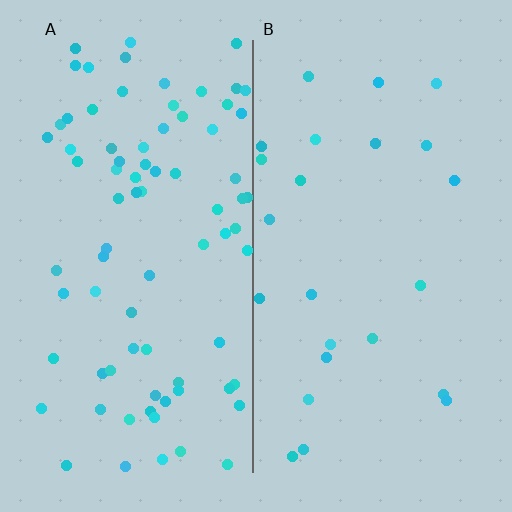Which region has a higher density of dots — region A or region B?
A (the left).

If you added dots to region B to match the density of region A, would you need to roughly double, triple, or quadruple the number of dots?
Approximately triple.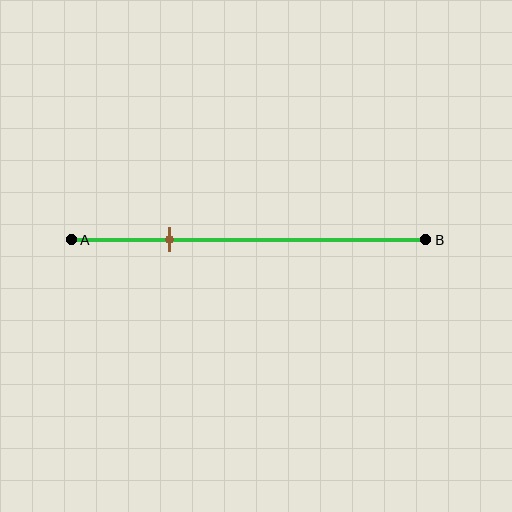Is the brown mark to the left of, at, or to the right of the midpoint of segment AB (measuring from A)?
The brown mark is to the left of the midpoint of segment AB.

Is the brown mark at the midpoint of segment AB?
No, the mark is at about 30% from A, not at the 50% midpoint.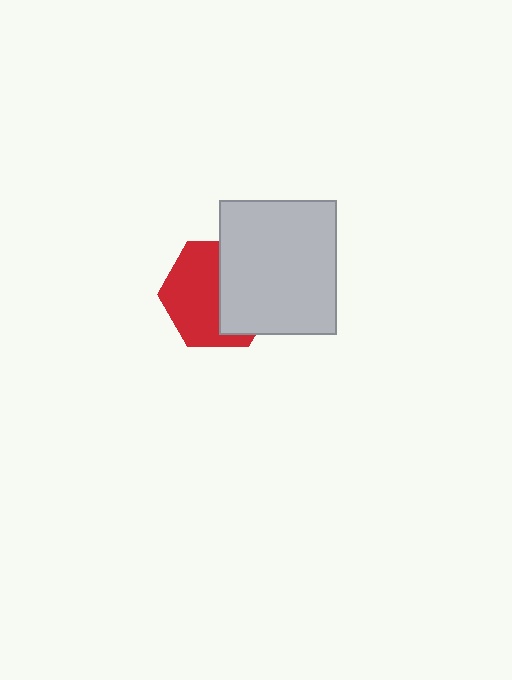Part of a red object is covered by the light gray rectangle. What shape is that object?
It is a hexagon.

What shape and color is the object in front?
The object in front is a light gray rectangle.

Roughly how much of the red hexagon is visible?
About half of it is visible (roughly 55%).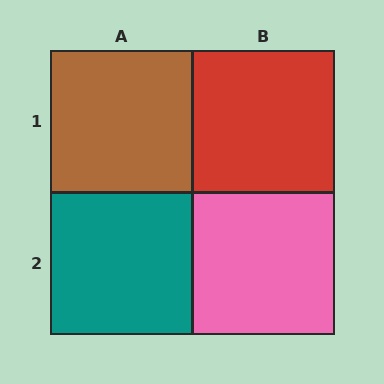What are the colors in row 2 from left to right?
Teal, pink.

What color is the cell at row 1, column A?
Brown.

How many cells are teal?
1 cell is teal.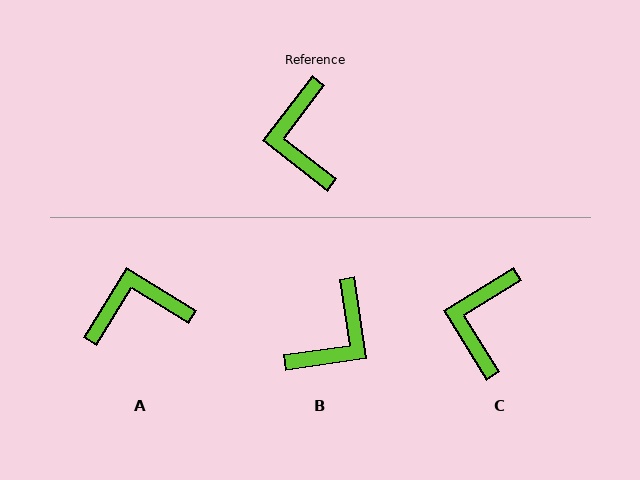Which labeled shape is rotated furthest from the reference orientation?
B, about 136 degrees away.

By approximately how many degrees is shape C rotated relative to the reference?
Approximately 21 degrees clockwise.